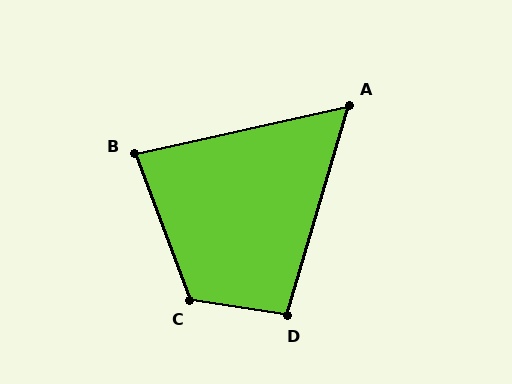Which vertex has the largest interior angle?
C, at approximately 119 degrees.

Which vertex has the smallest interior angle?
A, at approximately 61 degrees.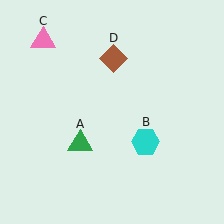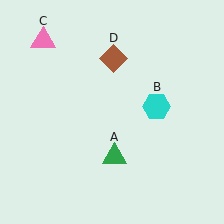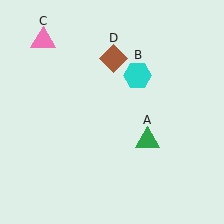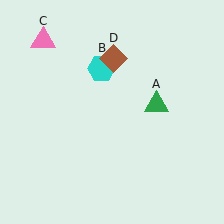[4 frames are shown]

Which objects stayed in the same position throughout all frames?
Pink triangle (object C) and brown diamond (object D) remained stationary.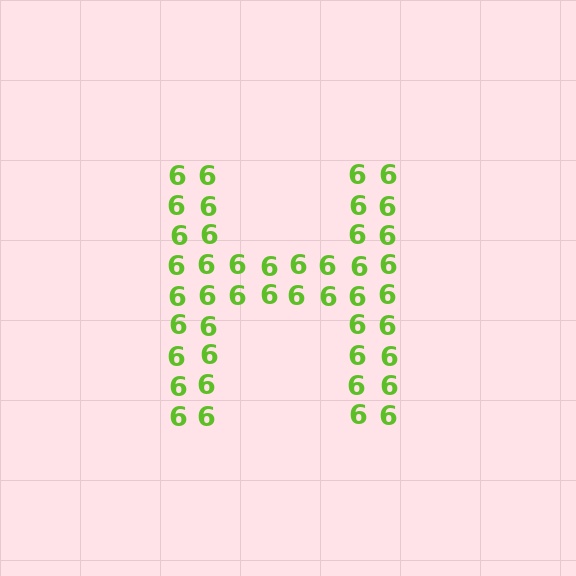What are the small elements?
The small elements are digit 6's.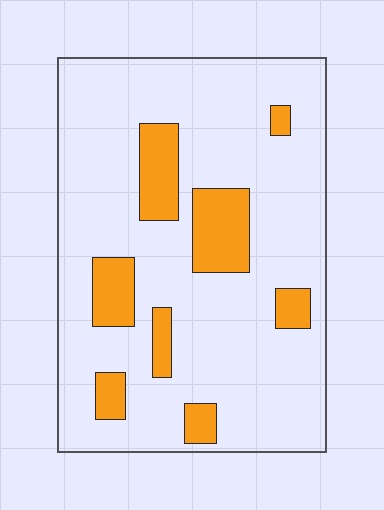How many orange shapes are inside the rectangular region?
8.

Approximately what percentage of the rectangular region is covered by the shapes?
Approximately 15%.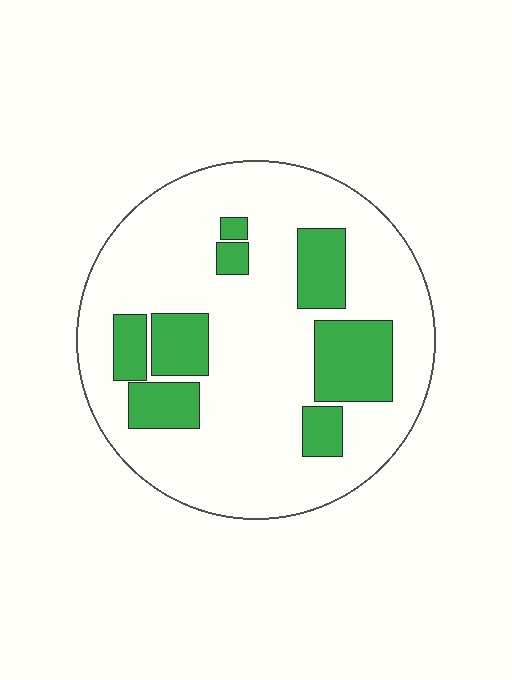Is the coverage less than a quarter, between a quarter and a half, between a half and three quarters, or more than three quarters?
Less than a quarter.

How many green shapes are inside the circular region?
8.